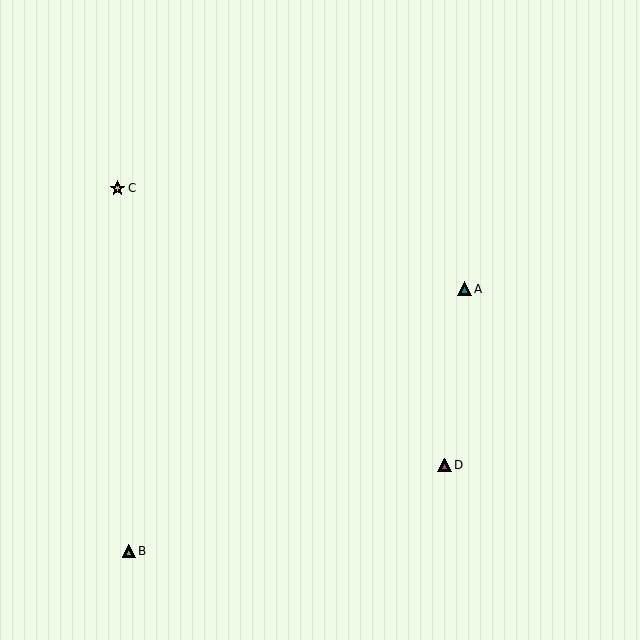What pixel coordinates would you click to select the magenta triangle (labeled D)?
Click at (445, 465) to select the magenta triangle D.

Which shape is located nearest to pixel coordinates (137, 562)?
The lime triangle (labeled B) at (129, 551) is nearest to that location.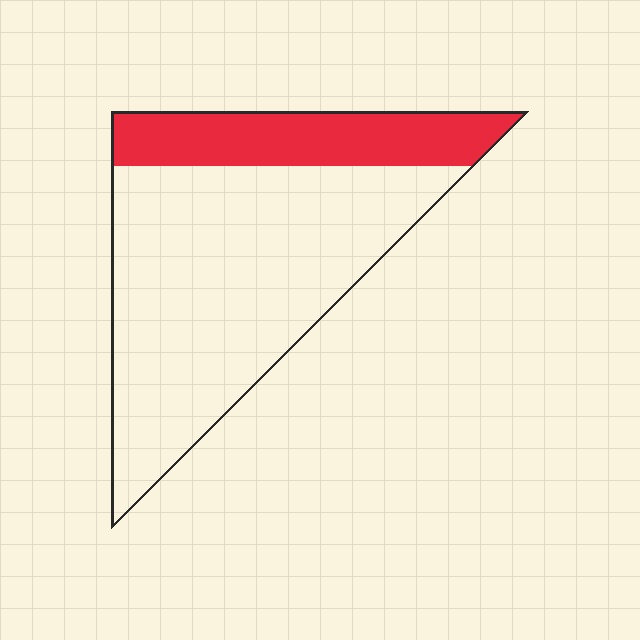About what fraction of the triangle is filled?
About one quarter (1/4).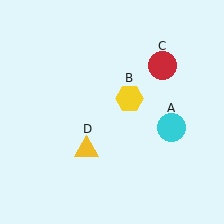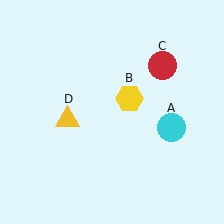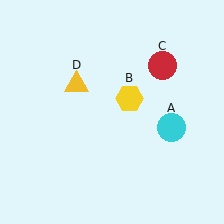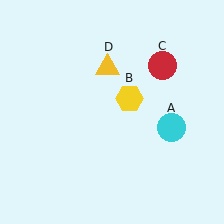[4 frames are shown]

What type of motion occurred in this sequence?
The yellow triangle (object D) rotated clockwise around the center of the scene.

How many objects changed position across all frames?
1 object changed position: yellow triangle (object D).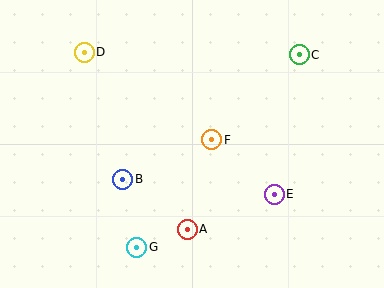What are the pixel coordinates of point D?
Point D is at (84, 52).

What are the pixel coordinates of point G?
Point G is at (137, 247).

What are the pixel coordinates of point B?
Point B is at (123, 179).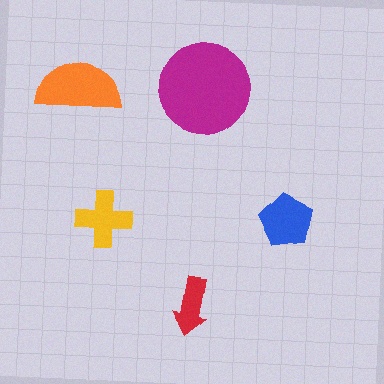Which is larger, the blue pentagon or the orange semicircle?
The orange semicircle.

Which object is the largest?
The magenta circle.